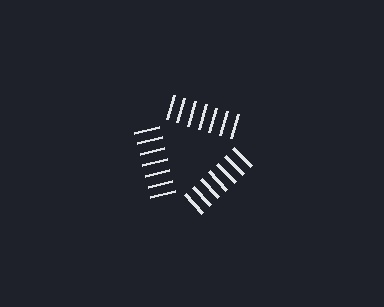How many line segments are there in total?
21 — 7 along each of the 3 edges.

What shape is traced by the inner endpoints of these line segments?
An illusory triangle — the line segments terminate on its edges but no continuous stroke is drawn.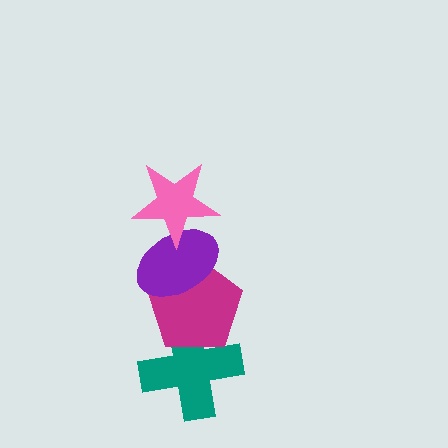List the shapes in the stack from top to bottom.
From top to bottom: the pink star, the purple ellipse, the magenta pentagon, the teal cross.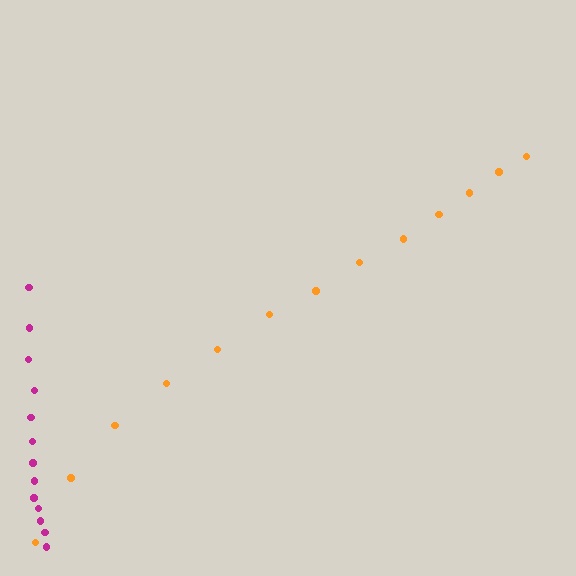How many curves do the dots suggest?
There are 2 distinct paths.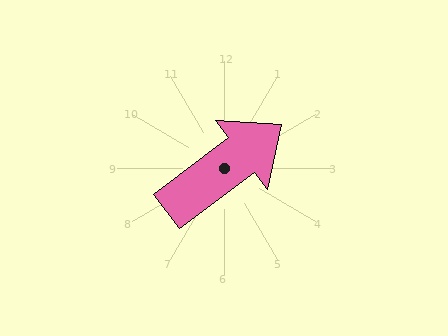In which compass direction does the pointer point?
Northeast.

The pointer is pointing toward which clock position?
Roughly 2 o'clock.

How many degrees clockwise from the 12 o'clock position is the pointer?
Approximately 53 degrees.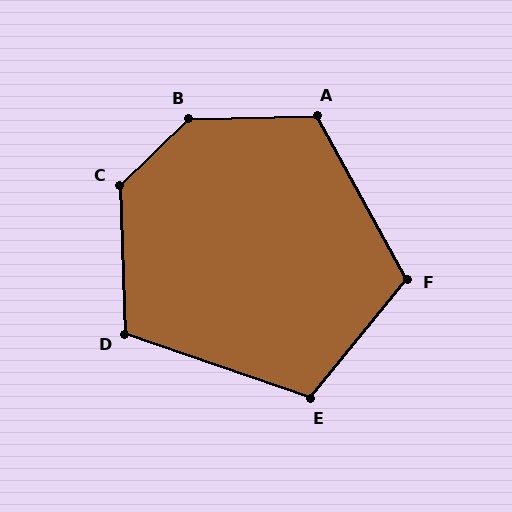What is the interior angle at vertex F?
Approximately 112 degrees (obtuse).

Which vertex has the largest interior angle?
B, at approximately 137 degrees.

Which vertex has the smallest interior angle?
E, at approximately 110 degrees.